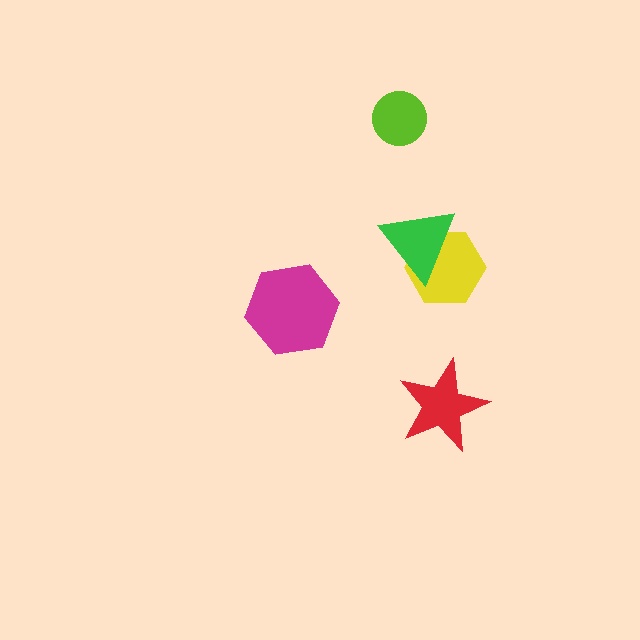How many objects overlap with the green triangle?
1 object overlaps with the green triangle.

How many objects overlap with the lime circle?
0 objects overlap with the lime circle.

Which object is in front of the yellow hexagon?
The green triangle is in front of the yellow hexagon.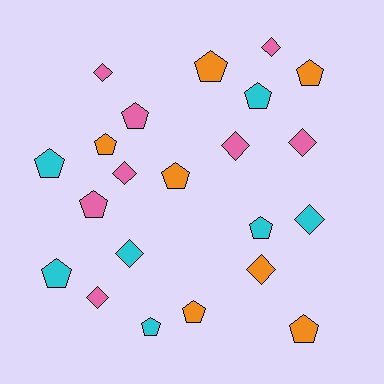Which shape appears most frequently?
Pentagon, with 13 objects.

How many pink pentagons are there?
There are 2 pink pentagons.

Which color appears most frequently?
Pink, with 8 objects.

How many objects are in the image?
There are 22 objects.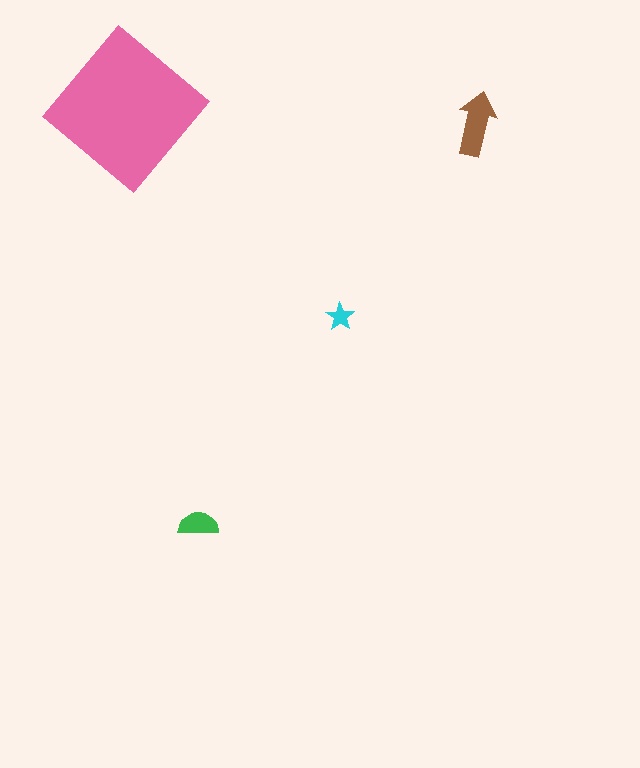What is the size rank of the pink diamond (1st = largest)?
1st.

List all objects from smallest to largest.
The cyan star, the green semicircle, the brown arrow, the pink diamond.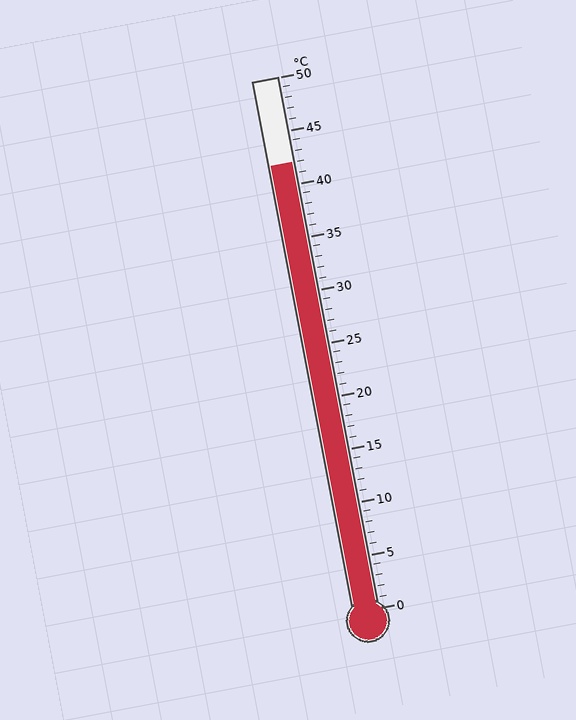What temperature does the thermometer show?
The thermometer shows approximately 42°C.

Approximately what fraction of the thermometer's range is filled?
The thermometer is filled to approximately 85% of its range.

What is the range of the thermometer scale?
The thermometer scale ranges from 0°C to 50°C.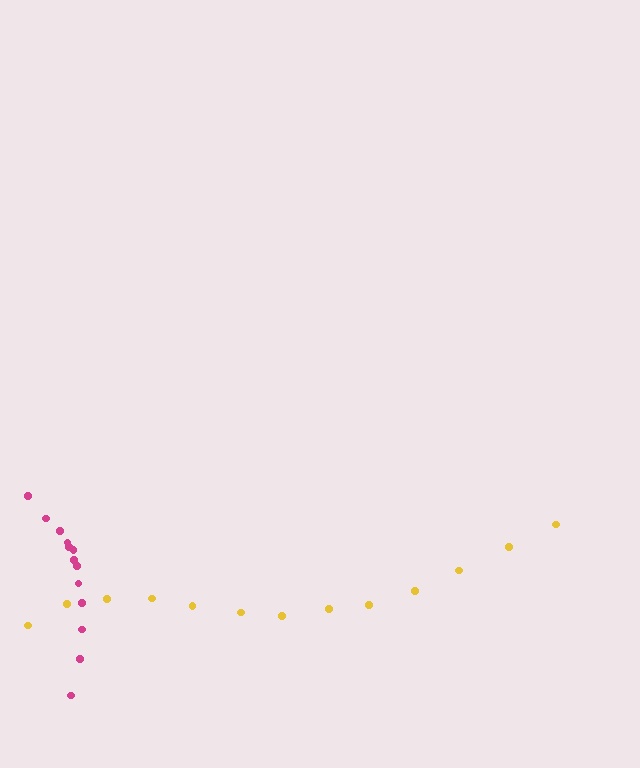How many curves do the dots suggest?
There are 2 distinct paths.